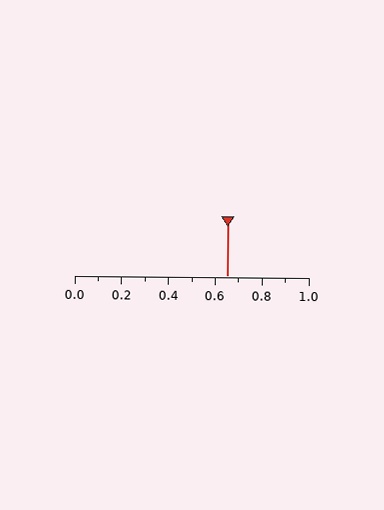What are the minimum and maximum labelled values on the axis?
The axis runs from 0.0 to 1.0.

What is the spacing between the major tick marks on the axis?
The major ticks are spaced 0.2 apart.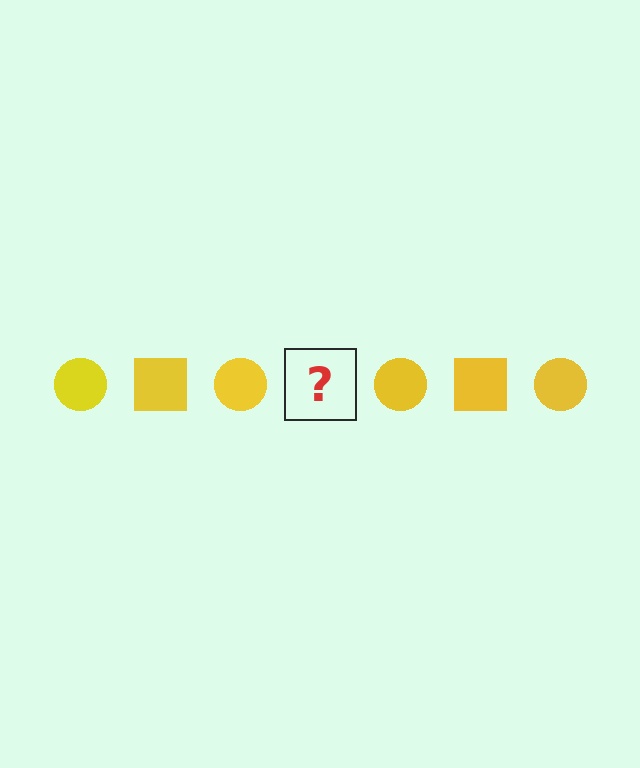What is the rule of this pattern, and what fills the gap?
The rule is that the pattern cycles through circle, square shapes in yellow. The gap should be filled with a yellow square.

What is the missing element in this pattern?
The missing element is a yellow square.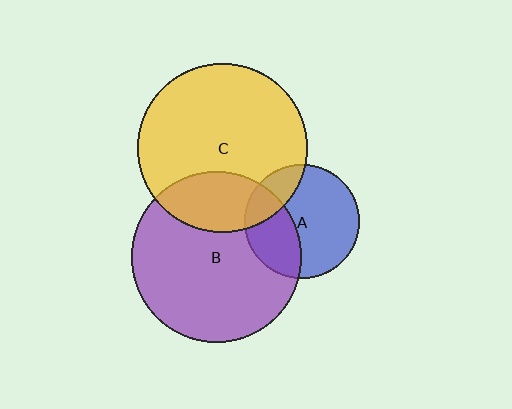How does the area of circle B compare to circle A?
Approximately 2.2 times.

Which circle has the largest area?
Circle B (purple).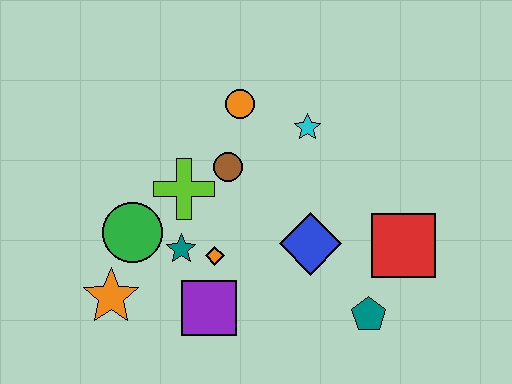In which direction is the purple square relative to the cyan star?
The purple square is below the cyan star.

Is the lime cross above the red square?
Yes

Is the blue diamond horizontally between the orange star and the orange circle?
No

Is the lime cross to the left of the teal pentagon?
Yes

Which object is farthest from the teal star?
The red square is farthest from the teal star.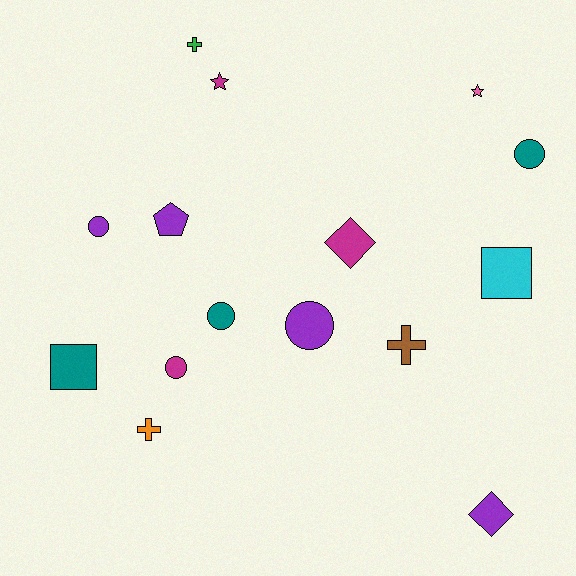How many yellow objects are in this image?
There are no yellow objects.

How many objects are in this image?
There are 15 objects.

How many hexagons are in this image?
There are no hexagons.